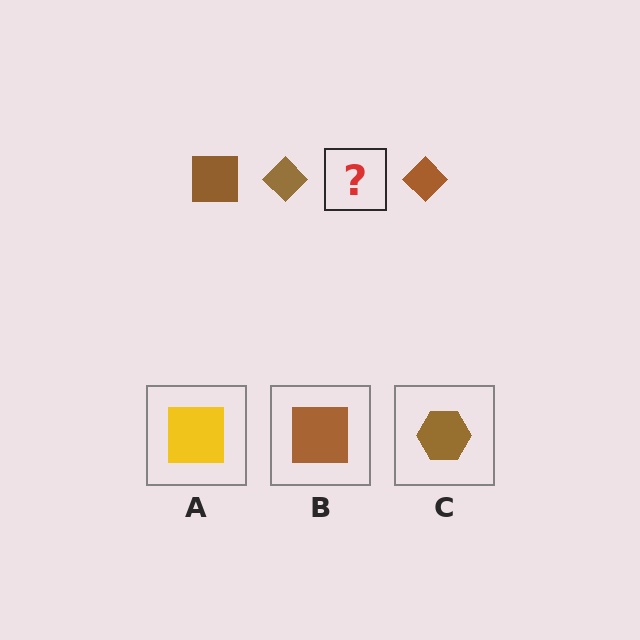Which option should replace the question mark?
Option B.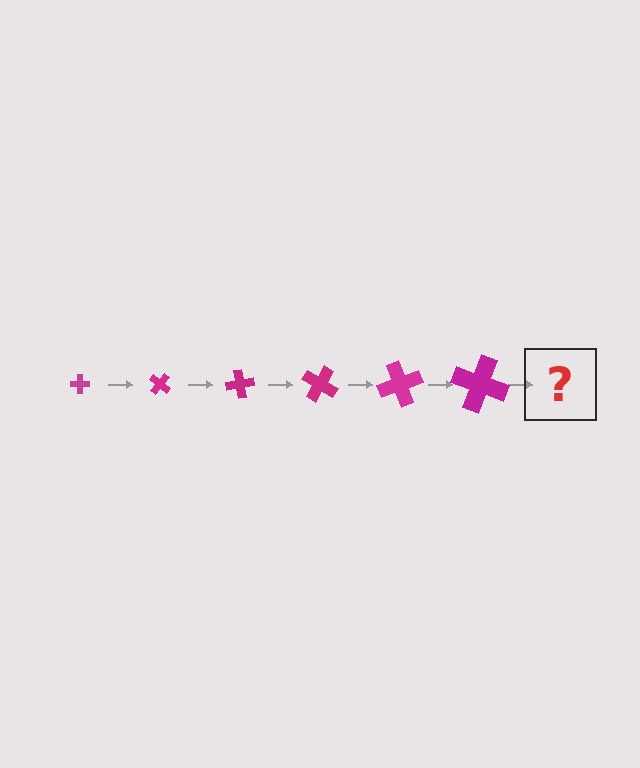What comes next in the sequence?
The next element should be a cross, larger than the previous one and rotated 240 degrees from the start.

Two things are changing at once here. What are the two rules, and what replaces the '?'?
The two rules are that the cross grows larger each step and it rotates 40 degrees each step. The '?' should be a cross, larger than the previous one and rotated 240 degrees from the start.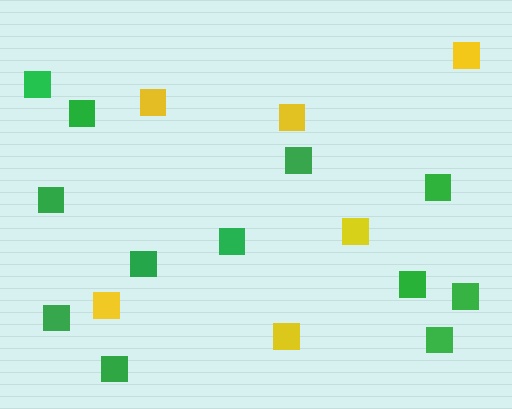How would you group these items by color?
There are 2 groups: one group of green squares (12) and one group of yellow squares (6).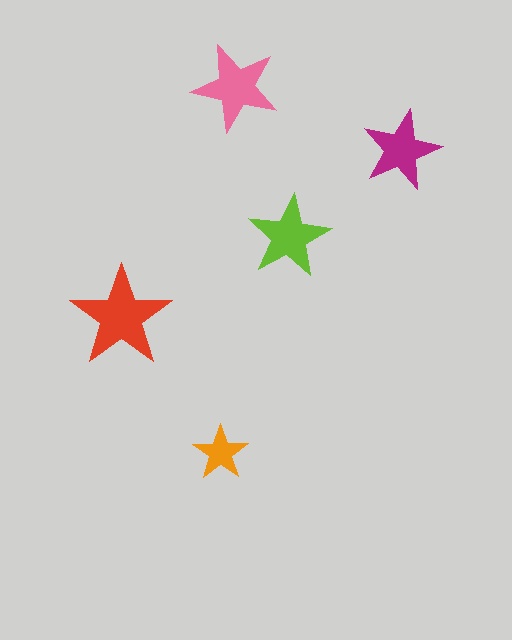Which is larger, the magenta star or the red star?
The red one.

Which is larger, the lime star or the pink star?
The pink one.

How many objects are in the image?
There are 5 objects in the image.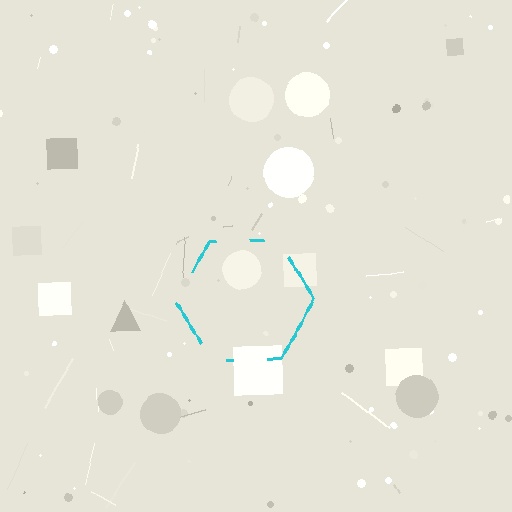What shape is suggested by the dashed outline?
The dashed outline suggests a hexagon.